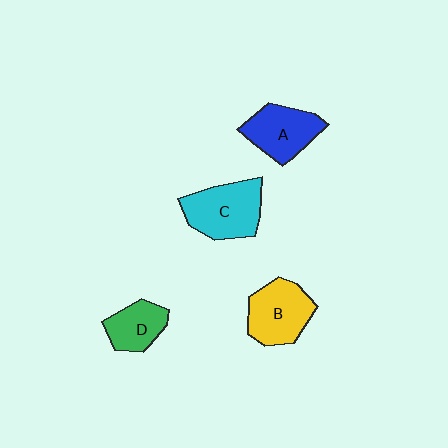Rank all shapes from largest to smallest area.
From largest to smallest: C (cyan), B (yellow), A (blue), D (green).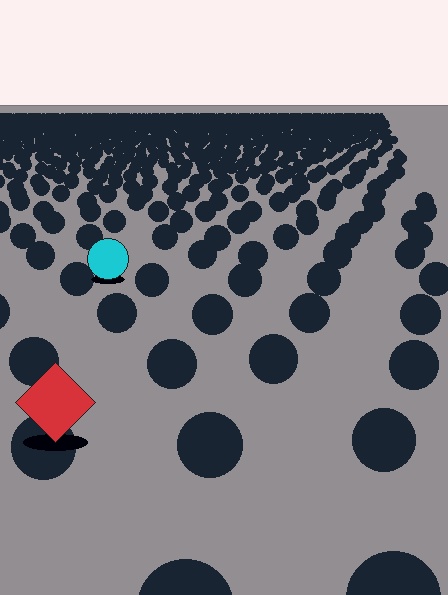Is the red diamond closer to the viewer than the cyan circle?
Yes. The red diamond is closer — you can tell from the texture gradient: the ground texture is coarser near it.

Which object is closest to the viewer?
The red diamond is closest. The texture marks near it are larger and more spread out.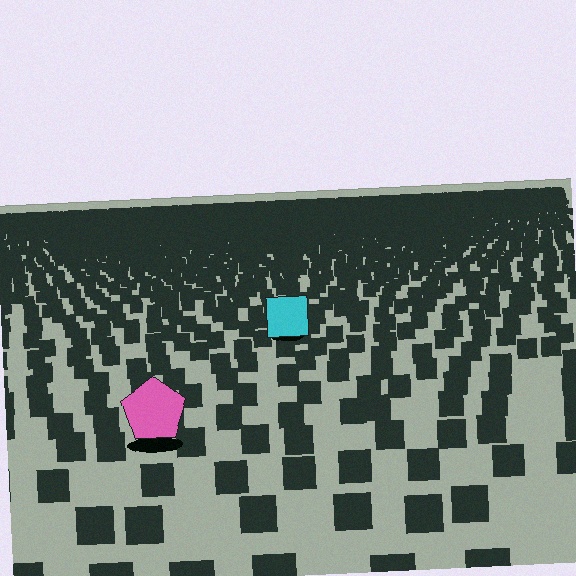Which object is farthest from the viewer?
The cyan square is farthest from the viewer. It appears smaller and the ground texture around it is denser.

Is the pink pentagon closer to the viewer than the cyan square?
Yes. The pink pentagon is closer — you can tell from the texture gradient: the ground texture is coarser near it.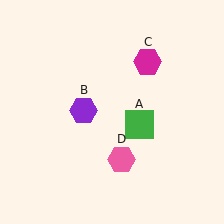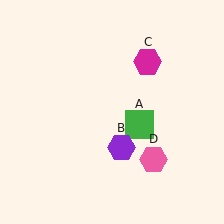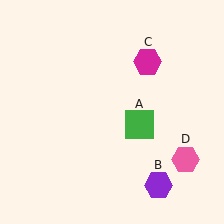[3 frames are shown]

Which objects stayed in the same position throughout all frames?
Green square (object A) and magenta hexagon (object C) remained stationary.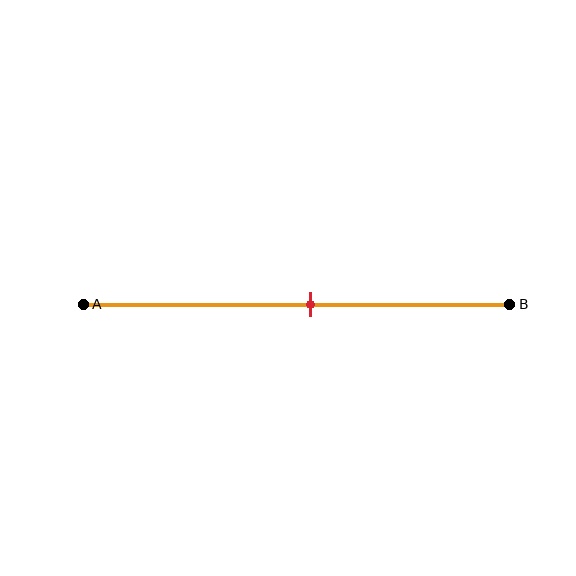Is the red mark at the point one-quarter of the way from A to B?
No, the mark is at about 55% from A, not at the 25% one-quarter point.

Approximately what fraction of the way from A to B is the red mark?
The red mark is approximately 55% of the way from A to B.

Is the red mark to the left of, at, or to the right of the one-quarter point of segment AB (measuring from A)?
The red mark is to the right of the one-quarter point of segment AB.